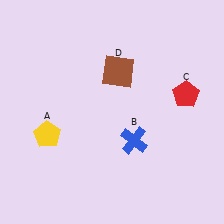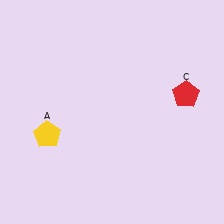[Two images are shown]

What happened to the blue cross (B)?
The blue cross (B) was removed in Image 2. It was in the bottom-right area of Image 1.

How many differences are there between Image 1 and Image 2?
There are 2 differences between the two images.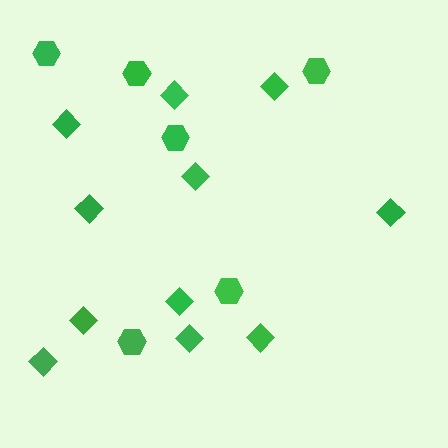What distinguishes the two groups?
There are 2 groups: one group of diamonds (11) and one group of hexagons (6).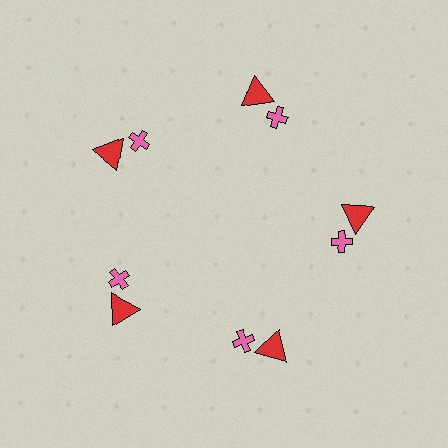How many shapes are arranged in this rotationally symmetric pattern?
There are 10 shapes, arranged in 5 groups of 2.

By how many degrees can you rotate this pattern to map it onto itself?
The pattern maps onto itself every 72 degrees of rotation.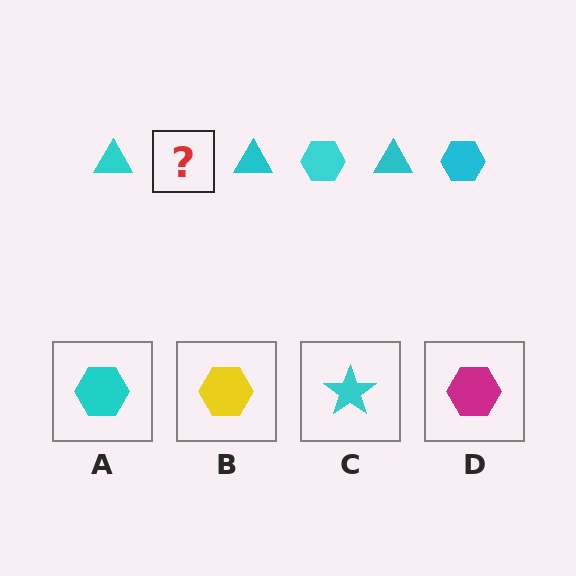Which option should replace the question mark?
Option A.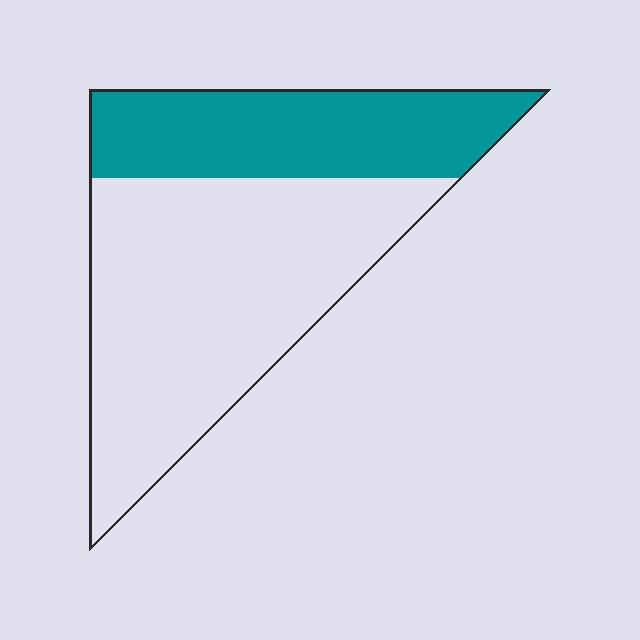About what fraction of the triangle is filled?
About one third (1/3).